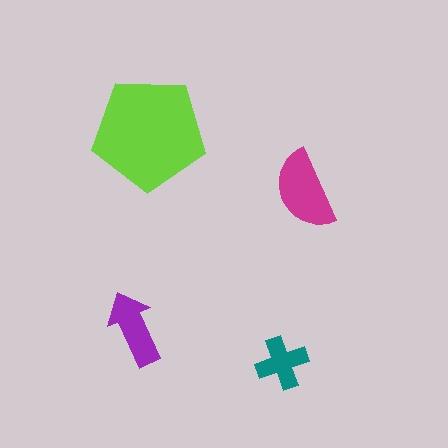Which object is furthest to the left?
The purple arrow is leftmost.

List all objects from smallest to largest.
The teal cross, the purple arrow, the magenta semicircle, the lime pentagon.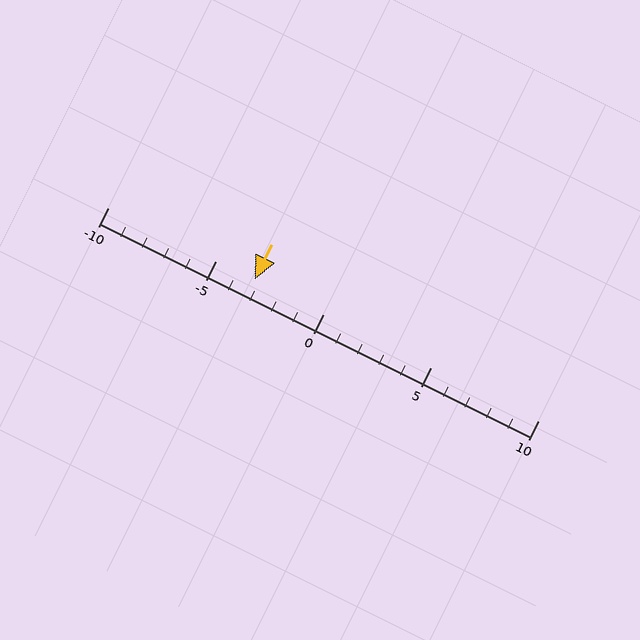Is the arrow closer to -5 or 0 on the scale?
The arrow is closer to -5.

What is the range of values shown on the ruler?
The ruler shows values from -10 to 10.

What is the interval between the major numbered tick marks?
The major tick marks are spaced 5 units apart.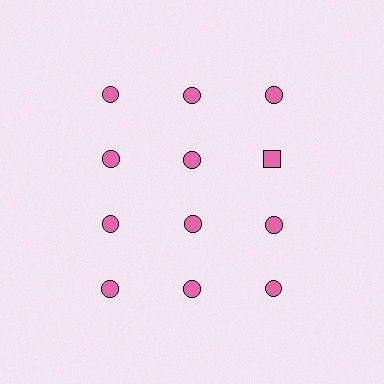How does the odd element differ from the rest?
It has a different shape: square instead of circle.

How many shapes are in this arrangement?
There are 12 shapes arranged in a grid pattern.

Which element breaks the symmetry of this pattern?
The pink square in the second row, center column breaks the symmetry. All other shapes are pink circles.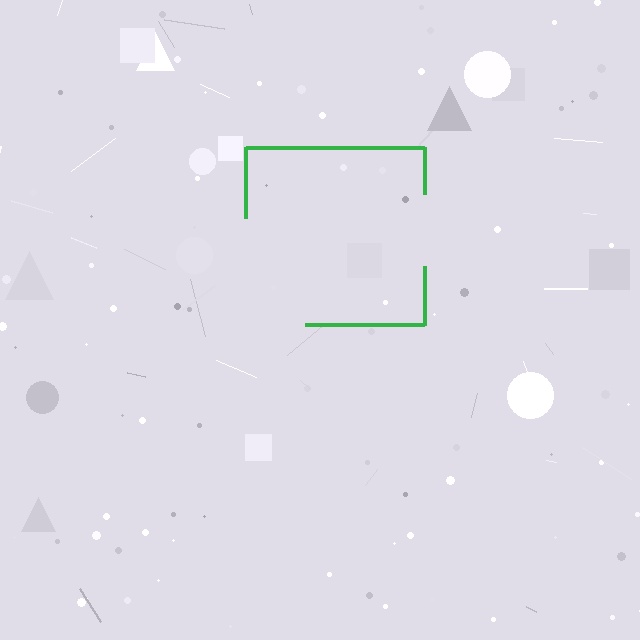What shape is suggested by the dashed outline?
The dashed outline suggests a square.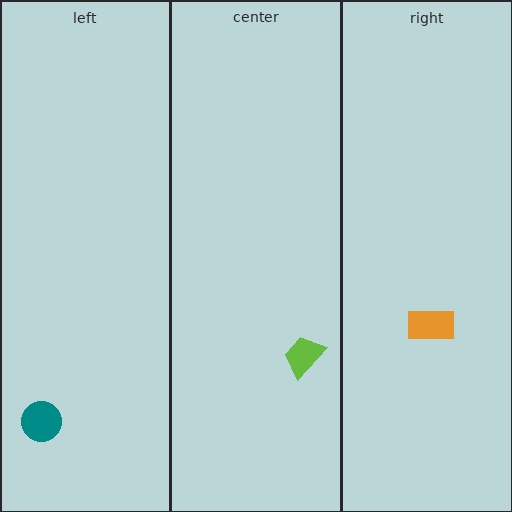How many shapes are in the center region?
1.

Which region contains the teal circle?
The left region.